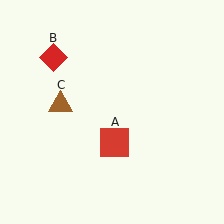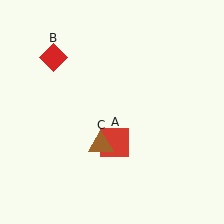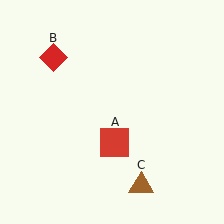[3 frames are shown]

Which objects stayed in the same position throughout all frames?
Red square (object A) and red diamond (object B) remained stationary.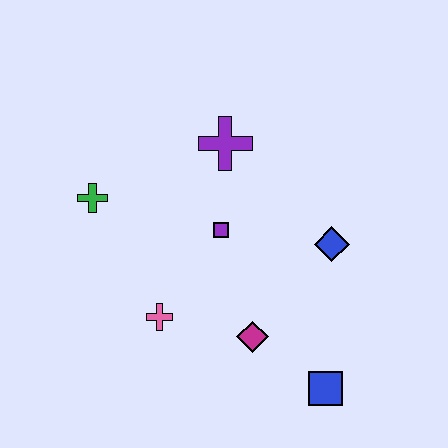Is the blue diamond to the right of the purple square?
Yes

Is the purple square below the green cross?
Yes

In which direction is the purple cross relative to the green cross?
The purple cross is to the right of the green cross.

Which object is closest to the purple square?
The purple cross is closest to the purple square.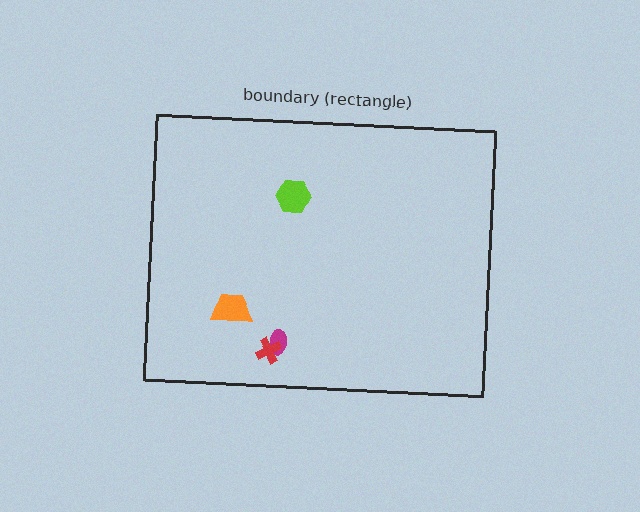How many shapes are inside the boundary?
4 inside, 0 outside.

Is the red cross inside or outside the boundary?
Inside.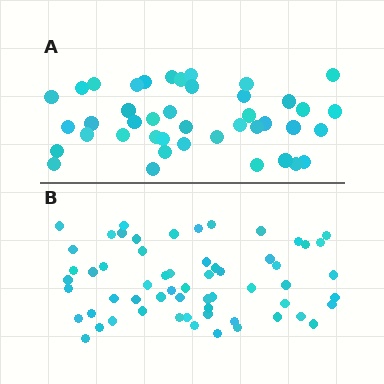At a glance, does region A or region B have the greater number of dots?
Region B (the bottom region) has more dots.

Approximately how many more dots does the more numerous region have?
Region B has approximately 20 more dots than region A.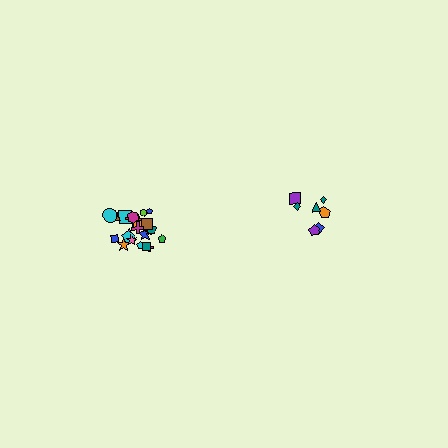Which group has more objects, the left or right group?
The left group.